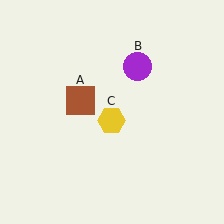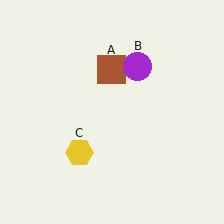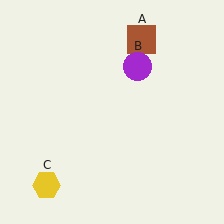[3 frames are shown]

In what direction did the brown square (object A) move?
The brown square (object A) moved up and to the right.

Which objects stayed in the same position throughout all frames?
Purple circle (object B) remained stationary.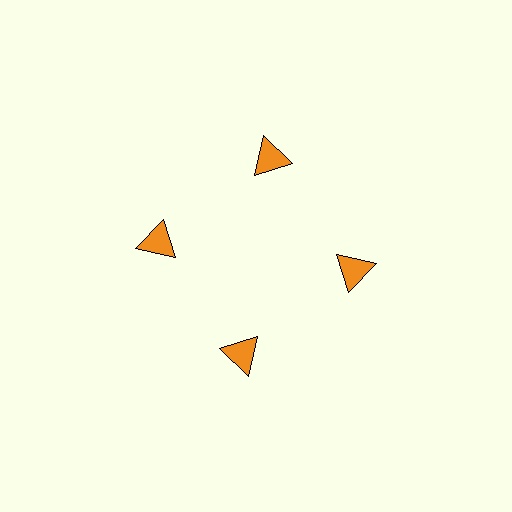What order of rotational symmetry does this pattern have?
This pattern has 4-fold rotational symmetry.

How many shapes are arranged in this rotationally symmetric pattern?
There are 4 shapes, arranged in 4 groups of 1.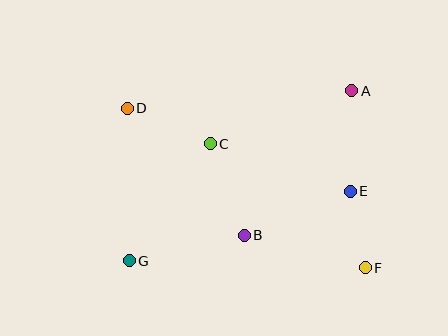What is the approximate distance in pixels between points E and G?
The distance between E and G is approximately 232 pixels.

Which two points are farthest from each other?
Points D and F are farthest from each other.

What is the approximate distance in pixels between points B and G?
The distance between B and G is approximately 118 pixels.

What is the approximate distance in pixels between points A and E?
The distance between A and E is approximately 100 pixels.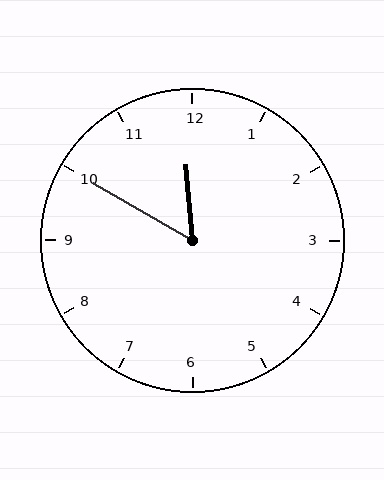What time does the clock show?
11:50.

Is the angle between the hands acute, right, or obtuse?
It is acute.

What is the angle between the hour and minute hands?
Approximately 55 degrees.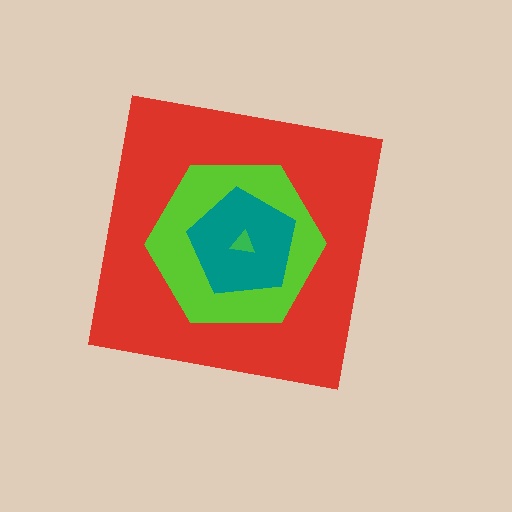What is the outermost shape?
The red square.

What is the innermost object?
The green triangle.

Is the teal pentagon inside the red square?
Yes.